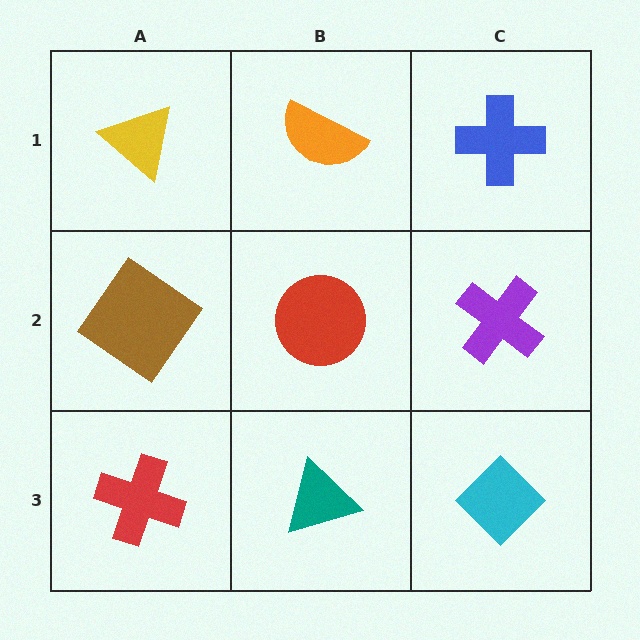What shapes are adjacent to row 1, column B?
A red circle (row 2, column B), a yellow triangle (row 1, column A), a blue cross (row 1, column C).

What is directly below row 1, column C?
A purple cross.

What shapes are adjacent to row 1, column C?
A purple cross (row 2, column C), an orange semicircle (row 1, column B).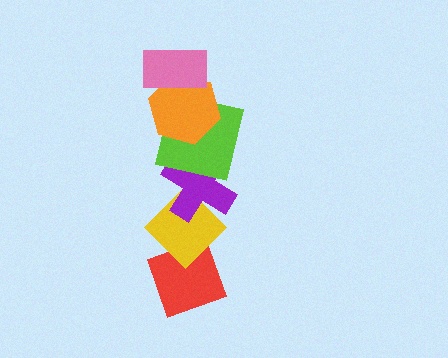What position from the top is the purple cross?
The purple cross is 4th from the top.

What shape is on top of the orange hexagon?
The pink rectangle is on top of the orange hexagon.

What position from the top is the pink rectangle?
The pink rectangle is 1st from the top.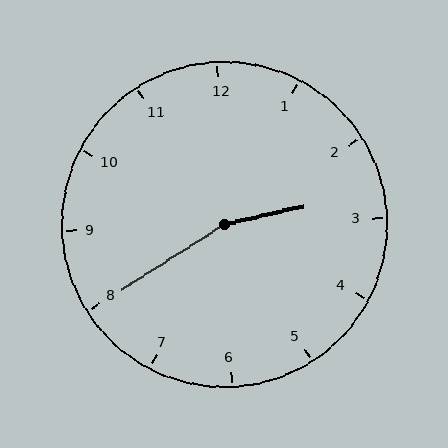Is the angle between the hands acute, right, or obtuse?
It is obtuse.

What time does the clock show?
2:40.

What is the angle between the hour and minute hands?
Approximately 160 degrees.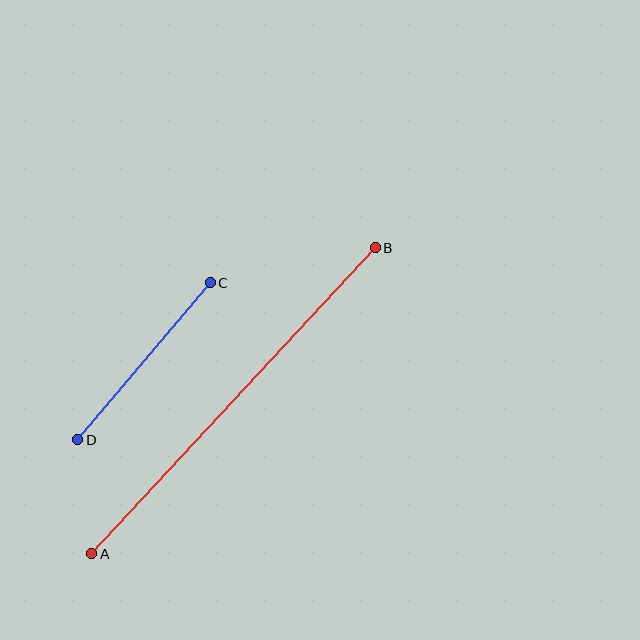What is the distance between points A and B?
The distance is approximately 417 pixels.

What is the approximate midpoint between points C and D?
The midpoint is at approximately (144, 361) pixels.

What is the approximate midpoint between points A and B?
The midpoint is at approximately (234, 401) pixels.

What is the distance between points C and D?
The distance is approximately 205 pixels.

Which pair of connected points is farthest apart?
Points A and B are farthest apart.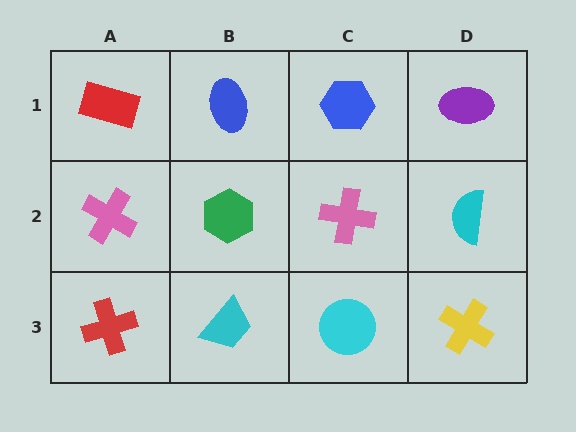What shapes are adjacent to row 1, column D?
A cyan semicircle (row 2, column D), a blue hexagon (row 1, column C).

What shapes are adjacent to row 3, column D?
A cyan semicircle (row 2, column D), a cyan circle (row 3, column C).